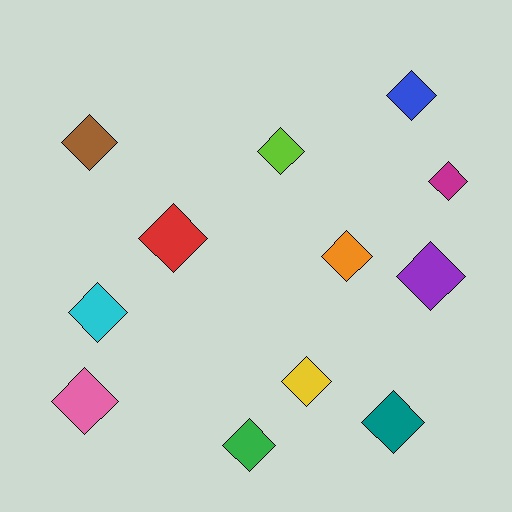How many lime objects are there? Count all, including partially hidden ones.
There is 1 lime object.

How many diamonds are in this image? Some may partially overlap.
There are 12 diamonds.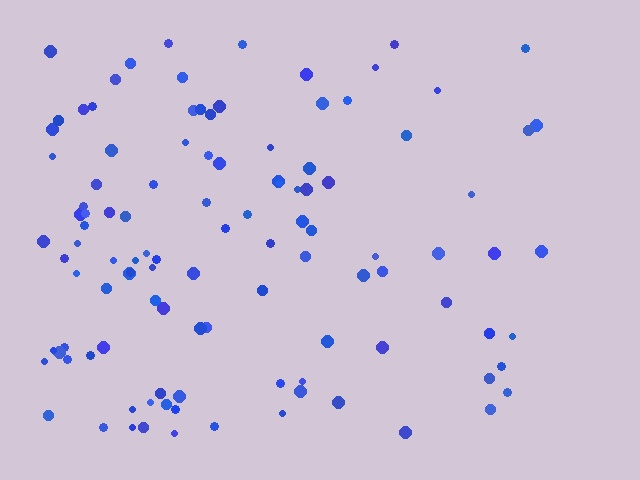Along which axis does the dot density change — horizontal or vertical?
Horizontal.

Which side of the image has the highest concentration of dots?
The left.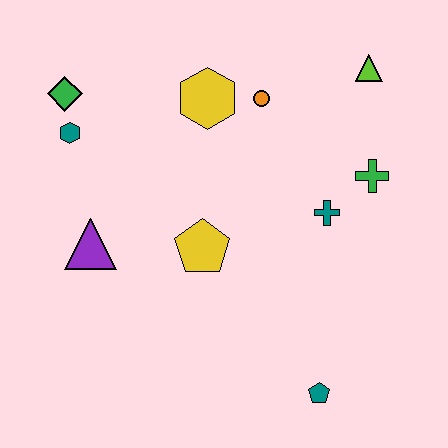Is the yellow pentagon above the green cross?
No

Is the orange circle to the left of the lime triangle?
Yes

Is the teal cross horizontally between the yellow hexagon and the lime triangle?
Yes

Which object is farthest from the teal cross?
The green diamond is farthest from the teal cross.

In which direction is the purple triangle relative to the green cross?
The purple triangle is to the left of the green cross.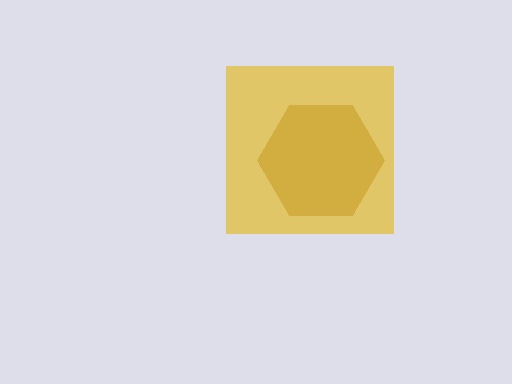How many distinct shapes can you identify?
There are 2 distinct shapes: a brown hexagon, a yellow square.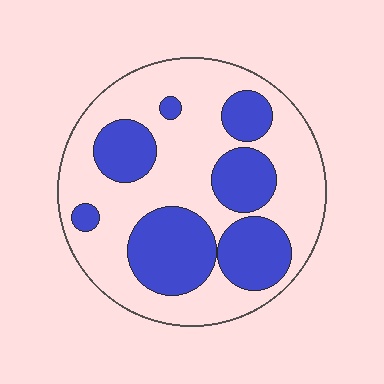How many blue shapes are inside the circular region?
7.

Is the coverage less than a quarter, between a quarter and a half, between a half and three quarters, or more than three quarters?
Between a quarter and a half.